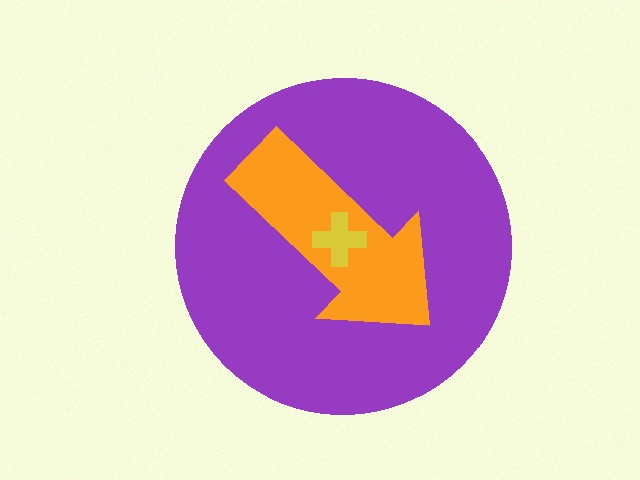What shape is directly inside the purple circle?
The orange arrow.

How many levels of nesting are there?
3.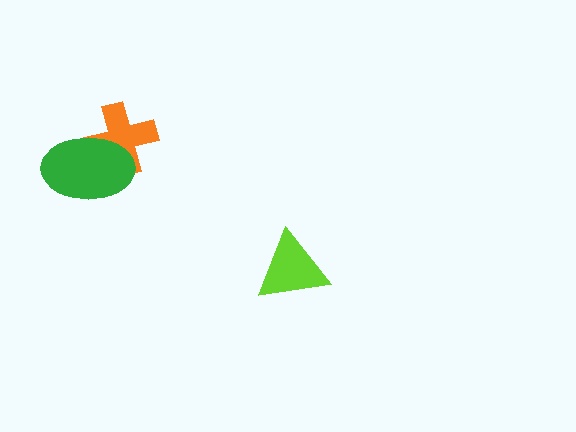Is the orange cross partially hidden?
Yes, it is partially covered by another shape.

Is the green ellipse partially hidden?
No, no other shape covers it.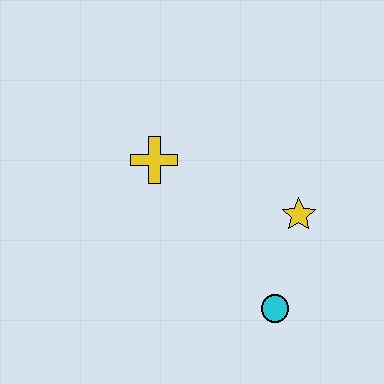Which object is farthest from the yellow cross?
The cyan circle is farthest from the yellow cross.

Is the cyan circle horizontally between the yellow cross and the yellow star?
Yes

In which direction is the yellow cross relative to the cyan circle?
The yellow cross is above the cyan circle.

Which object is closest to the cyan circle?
The yellow star is closest to the cyan circle.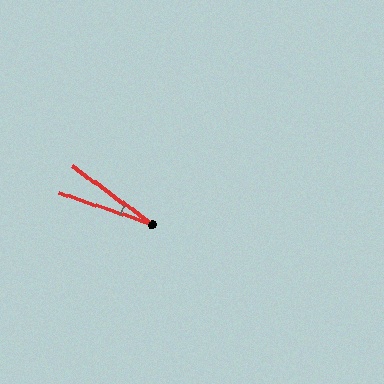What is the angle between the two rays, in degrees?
Approximately 17 degrees.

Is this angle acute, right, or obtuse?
It is acute.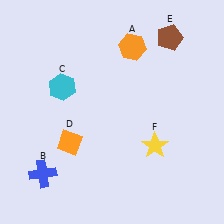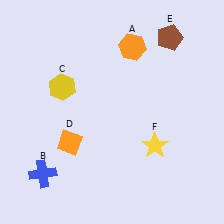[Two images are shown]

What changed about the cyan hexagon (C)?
In Image 1, C is cyan. In Image 2, it changed to yellow.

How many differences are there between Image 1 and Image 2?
There is 1 difference between the two images.